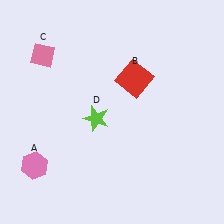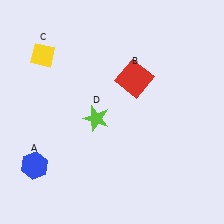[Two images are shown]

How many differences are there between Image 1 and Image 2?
There are 2 differences between the two images.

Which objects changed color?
A changed from pink to blue. C changed from pink to yellow.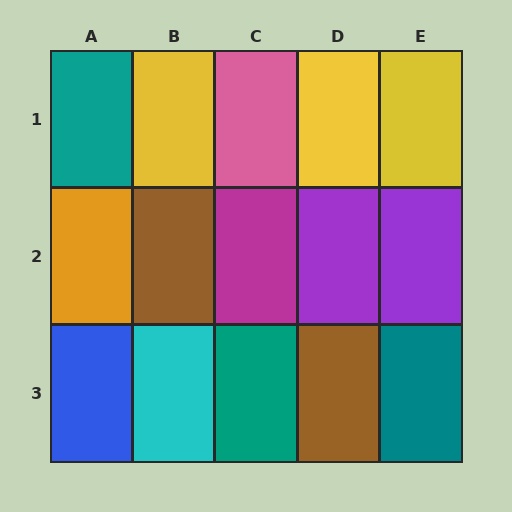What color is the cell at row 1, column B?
Yellow.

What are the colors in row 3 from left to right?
Blue, cyan, teal, brown, teal.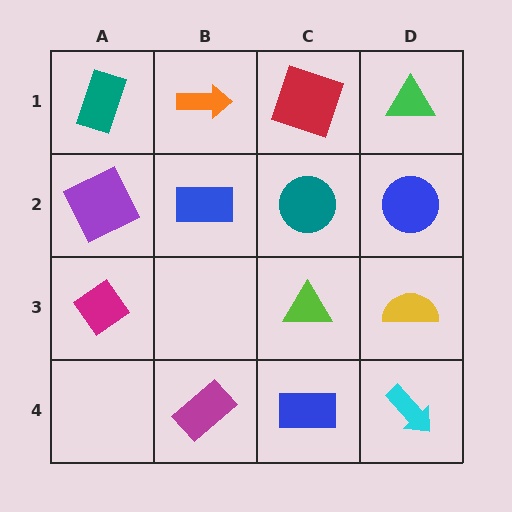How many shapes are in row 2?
4 shapes.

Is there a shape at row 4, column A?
No, that cell is empty.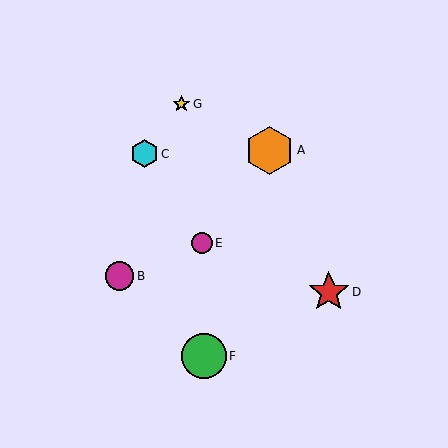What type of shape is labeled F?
Shape F is a green circle.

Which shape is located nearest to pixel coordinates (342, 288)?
The red star (labeled D) at (329, 292) is nearest to that location.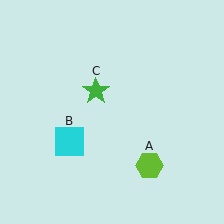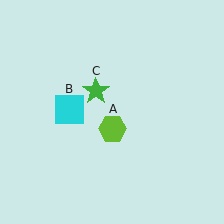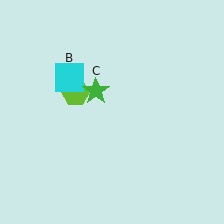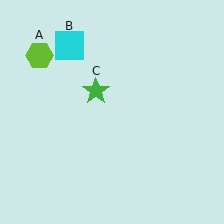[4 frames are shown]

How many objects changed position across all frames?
2 objects changed position: lime hexagon (object A), cyan square (object B).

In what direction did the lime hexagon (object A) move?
The lime hexagon (object A) moved up and to the left.